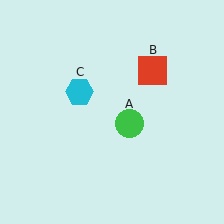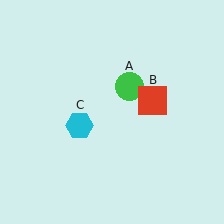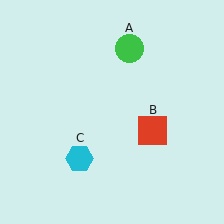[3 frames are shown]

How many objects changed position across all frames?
3 objects changed position: green circle (object A), red square (object B), cyan hexagon (object C).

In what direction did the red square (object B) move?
The red square (object B) moved down.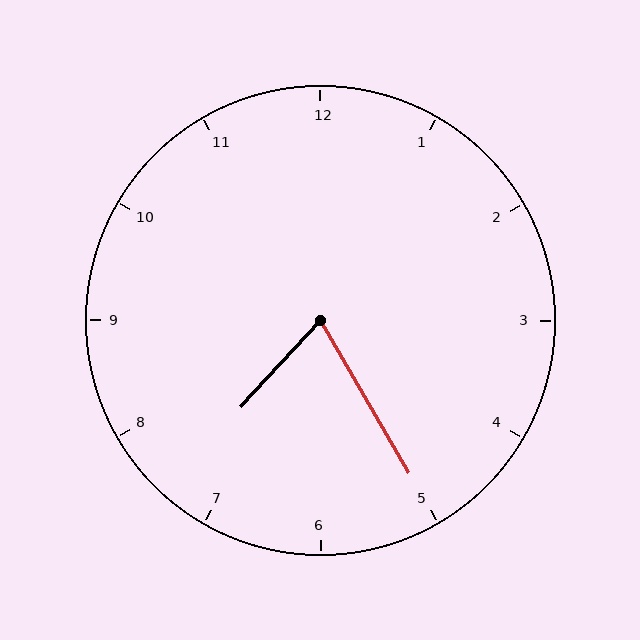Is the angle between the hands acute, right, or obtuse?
It is acute.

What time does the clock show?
7:25.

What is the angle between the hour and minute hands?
Approximately 72 degrees.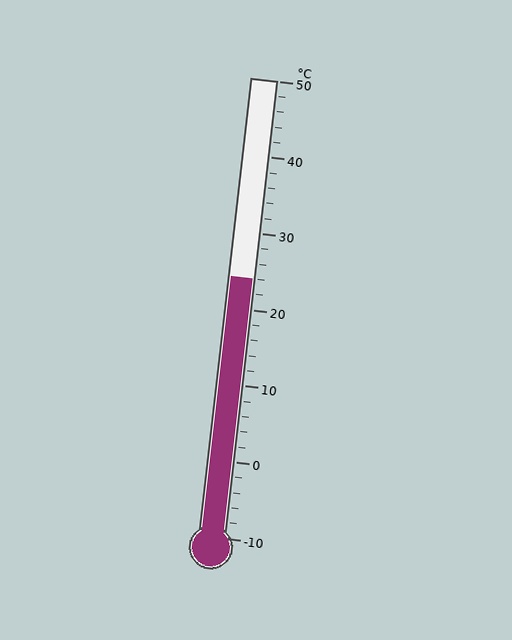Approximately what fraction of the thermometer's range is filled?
The thermometer is filled to approximately 55% of its range.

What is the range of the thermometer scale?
The thermometer scale ranges from -10°C to 50°C.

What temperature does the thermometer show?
The thermometer shows approximately 24°C.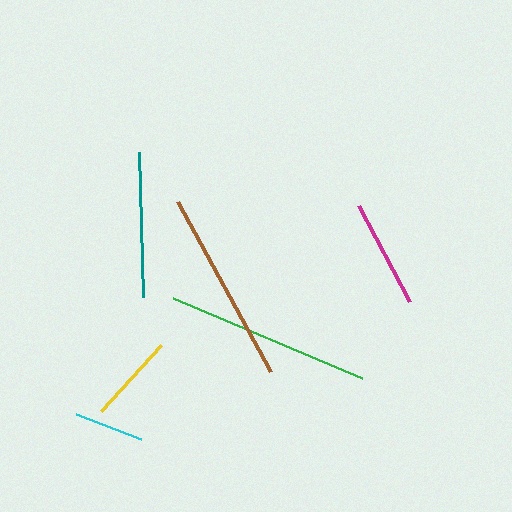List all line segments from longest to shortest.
From longest to shortest: green, brown, teal, magenta, yellow, cyan.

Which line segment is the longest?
The green line is the longest at approximately 205 pixels.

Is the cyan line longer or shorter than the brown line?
The brown line is longer than the cyan line.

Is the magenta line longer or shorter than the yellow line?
The magenta line is longer than the yellow line.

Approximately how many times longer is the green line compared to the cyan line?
The green line is approximately 2.9 times the length of the cyan line.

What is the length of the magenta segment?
The magenta segment is approximately 109 pixels long.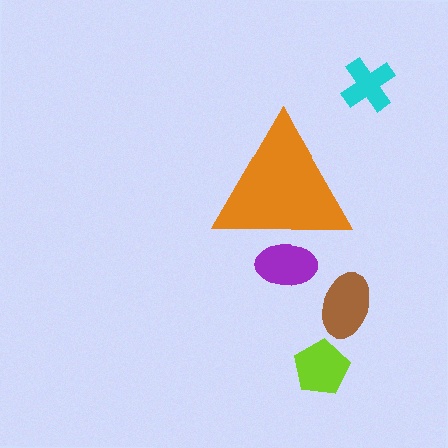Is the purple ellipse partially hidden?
Yes, the purple ellipse is partially hidden behind the orange triangle.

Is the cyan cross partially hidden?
No, the cyan cross is fully visible.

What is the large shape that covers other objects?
An orange triangle.